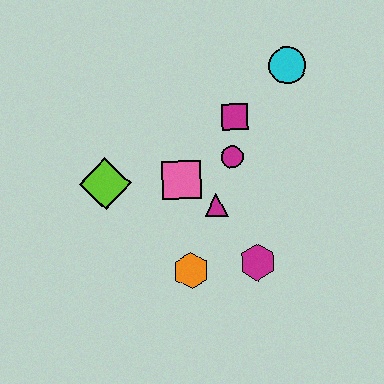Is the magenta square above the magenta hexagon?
Yes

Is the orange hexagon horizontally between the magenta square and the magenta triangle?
No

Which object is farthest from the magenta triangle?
The cyan circle is farthest from the magenta triangle.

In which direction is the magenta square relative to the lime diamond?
The magenta square is to the right of the lime diamond.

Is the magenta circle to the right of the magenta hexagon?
No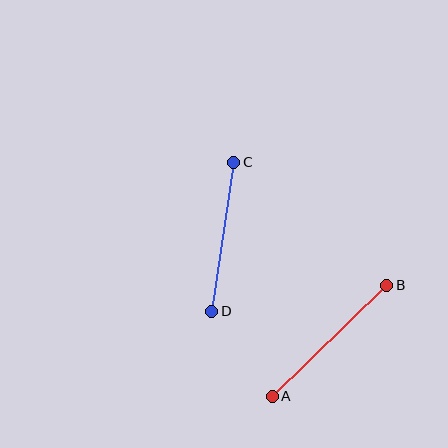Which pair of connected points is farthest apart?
Points A and B are farthest apart.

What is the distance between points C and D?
The distance is approximately 151 pixels.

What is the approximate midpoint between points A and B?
The midpoint is at approximately (329, 341) pixels.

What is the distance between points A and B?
The distance is approximately 159 pixels.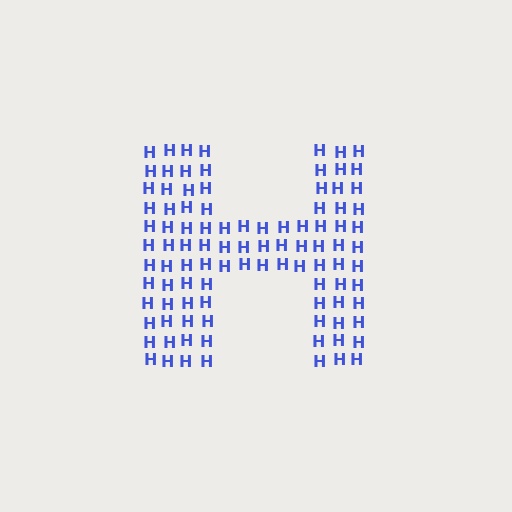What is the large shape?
The large shape is the letter H.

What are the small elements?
The small elements are letter H's.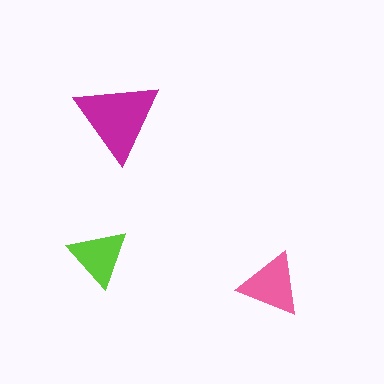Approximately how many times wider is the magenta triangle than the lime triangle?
About 1.5 times wider.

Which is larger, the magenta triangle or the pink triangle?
The magenta one.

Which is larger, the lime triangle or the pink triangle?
The pink one.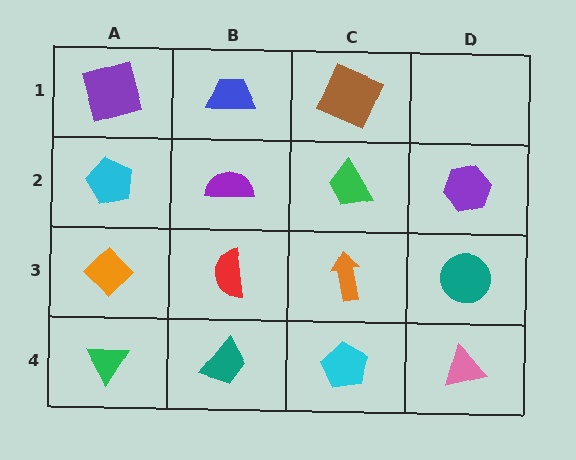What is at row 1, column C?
A brown square.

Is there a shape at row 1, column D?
No, that cell is empty.